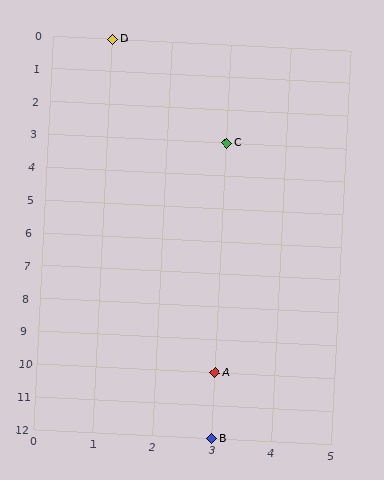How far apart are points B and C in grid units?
Points B and C are 9 rows apart.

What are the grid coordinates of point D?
Point D is at grid coordinates (1, 0).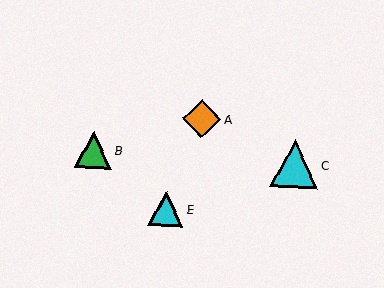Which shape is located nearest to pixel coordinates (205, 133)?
The orange diamond (labeled A) at (202, 119) is nearest to that location.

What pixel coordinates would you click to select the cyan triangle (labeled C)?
Click at (295, 164) to select the cyan triangle C.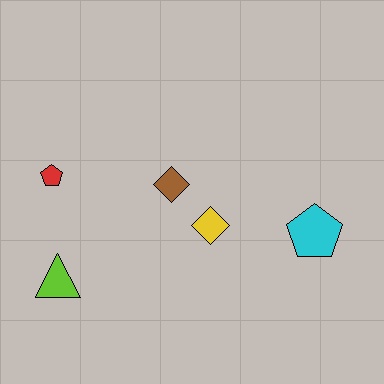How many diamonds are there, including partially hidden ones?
There are 2 diamonds.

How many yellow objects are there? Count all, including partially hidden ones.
There is 1 yellow object.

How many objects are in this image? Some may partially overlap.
There are 5 objects.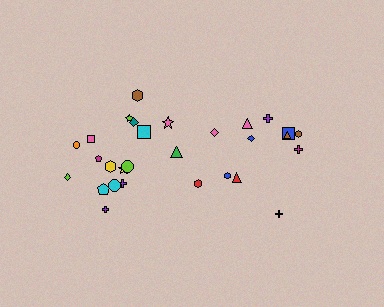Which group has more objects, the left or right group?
The left group.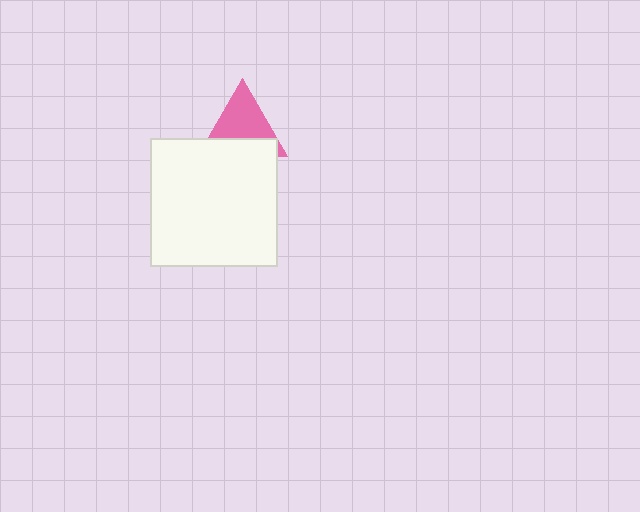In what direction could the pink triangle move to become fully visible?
The pink triangle could move up. That would shift it out from behind the white square entirely.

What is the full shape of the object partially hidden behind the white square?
The partially hidden object is a pink triangle.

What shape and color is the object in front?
The object in front is a white square.